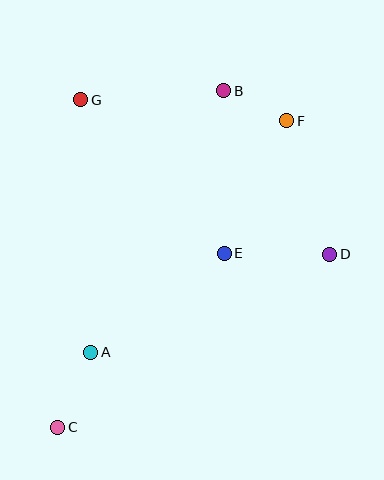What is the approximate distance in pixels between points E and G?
The distance between E and G is approximately 210 pixels.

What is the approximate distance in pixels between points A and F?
The distance between A and F is approximately 303 pixels.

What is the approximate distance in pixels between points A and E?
The distance between A and E is approximately 166 pixels.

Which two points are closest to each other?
Points B and F are closest to each other.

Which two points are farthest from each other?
Points C and F are farthest from each other.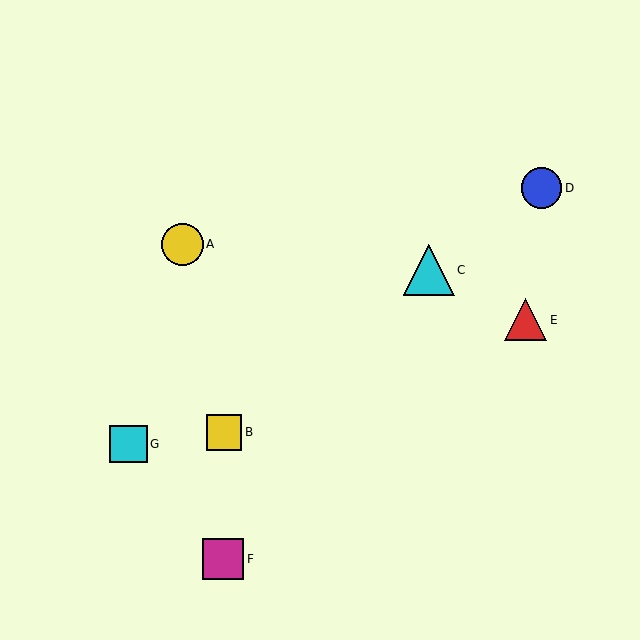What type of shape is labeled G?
Shape G is a cyan square.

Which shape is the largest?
The cyan triangle (labeled C) is the largest.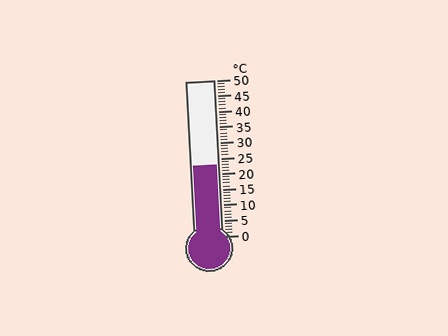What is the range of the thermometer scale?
The thermometer scale ranges from 0°C to 50°C.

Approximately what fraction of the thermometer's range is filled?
The thermometer is filled to approximately 45% of its range.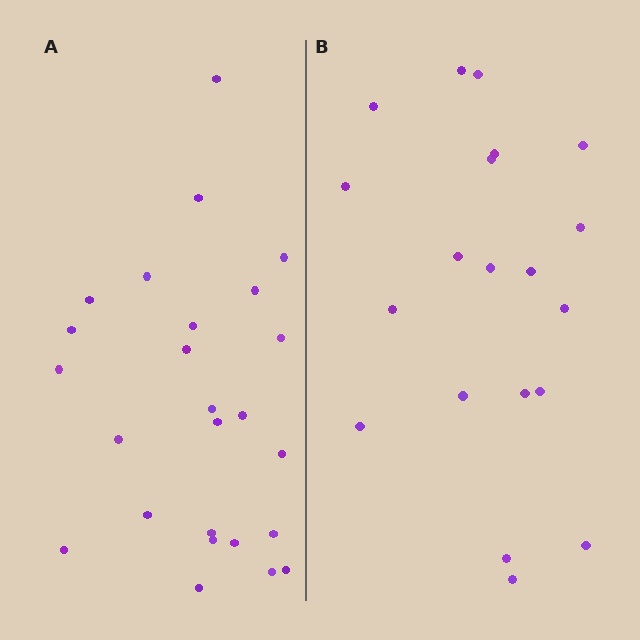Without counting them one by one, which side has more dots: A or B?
Region A (the left region) has more dots.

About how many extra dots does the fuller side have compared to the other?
Region A has about 5 more dots than region B.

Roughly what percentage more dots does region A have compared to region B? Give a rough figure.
About 25% more.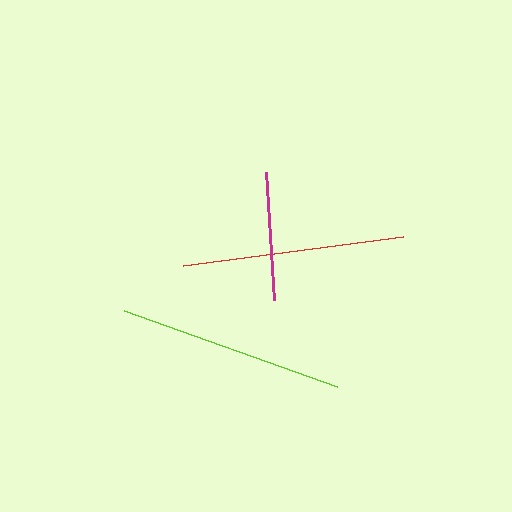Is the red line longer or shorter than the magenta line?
The red line is longer than the magenta line.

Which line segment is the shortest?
The magenta line is the shortest at approximately 128 pixels.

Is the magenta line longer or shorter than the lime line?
The lime line is longer than the magenta line.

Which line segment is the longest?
The lime line is the longest at approximately 225 pixels.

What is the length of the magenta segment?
The magenta segment is approximately 128 pixels long.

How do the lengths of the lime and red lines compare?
The lime and red lines are approximately the same length.